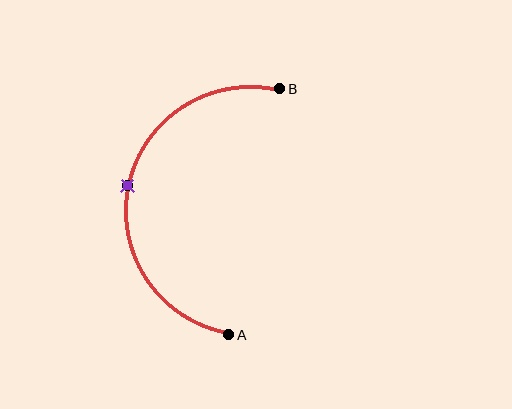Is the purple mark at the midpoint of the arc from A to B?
Yes. The purple mark lies on the arc at equal arc-length from both A and B — it is the arc midpoint.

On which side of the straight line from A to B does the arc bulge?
The arc bulges to the left of the straight line connecting A and B.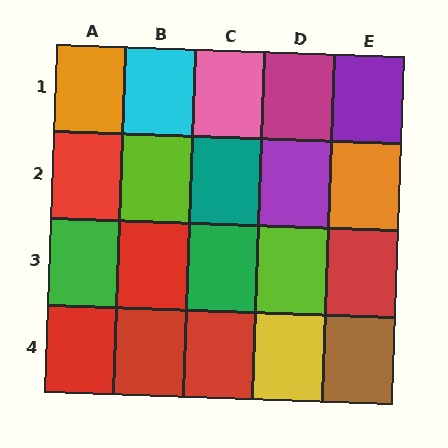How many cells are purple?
2 cells are purple.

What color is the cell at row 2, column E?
Orange.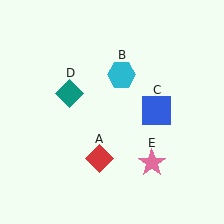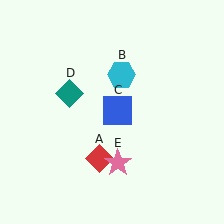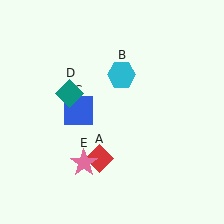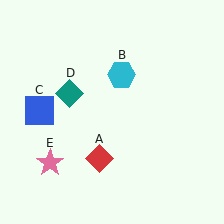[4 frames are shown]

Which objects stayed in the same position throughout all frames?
Red diamond (object A) and cyan hexagon (object B) and teal diamond (object D) remained stationary.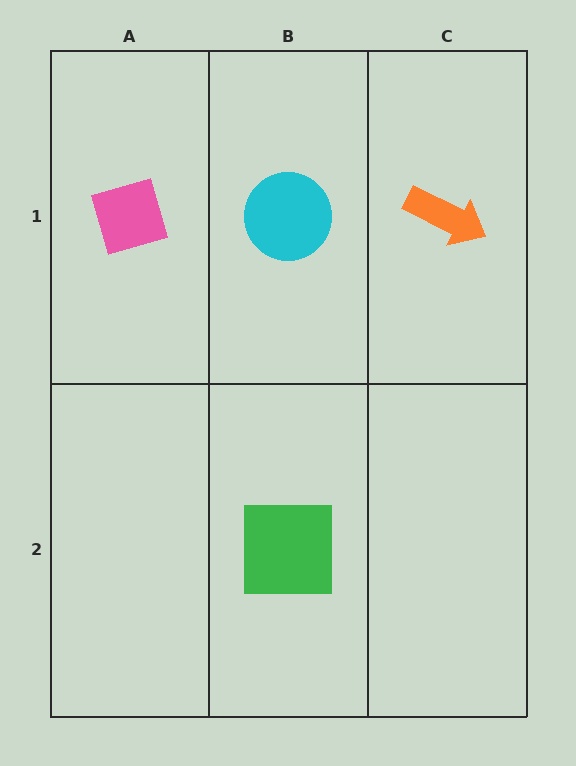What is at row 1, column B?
A cyan circle.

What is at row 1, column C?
An orange arrow.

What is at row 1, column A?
A pink diamond.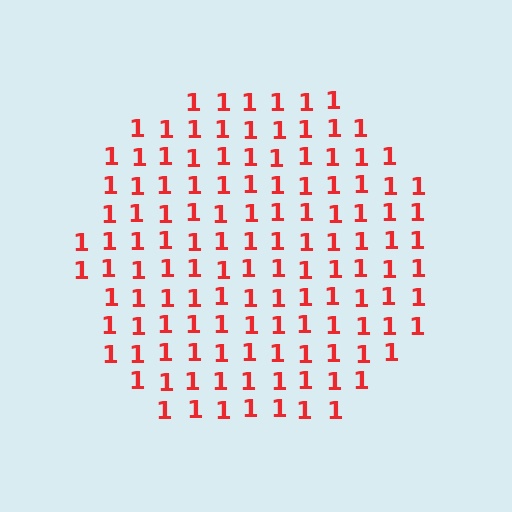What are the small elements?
The small elements are digit 1's.